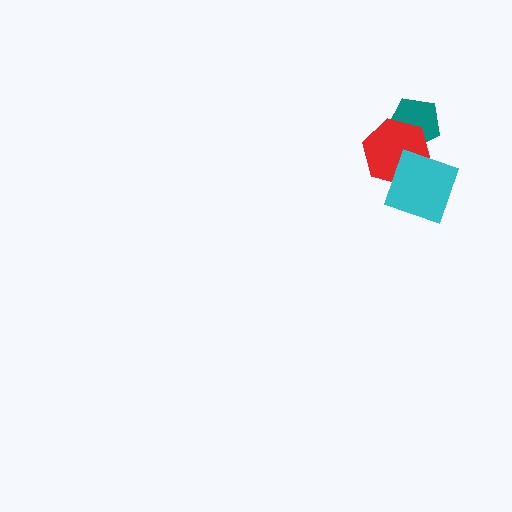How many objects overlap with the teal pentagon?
1 object overlaps with the teal pentagon.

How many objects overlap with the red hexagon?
2 objects overlap with the red hexagon.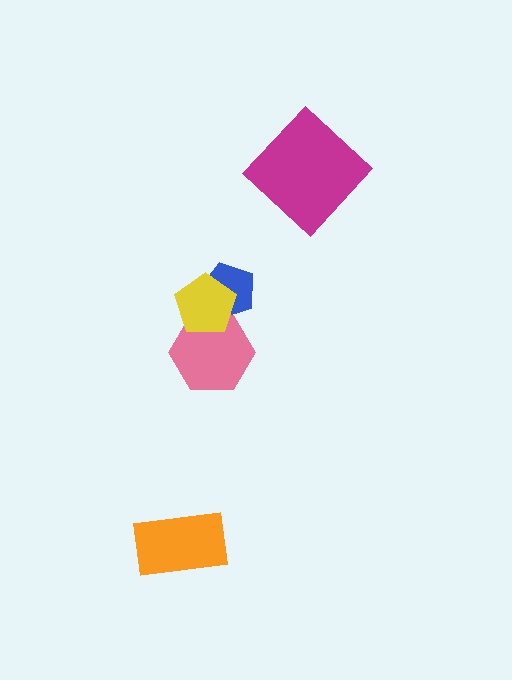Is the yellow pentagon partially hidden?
No, no other shape covers it.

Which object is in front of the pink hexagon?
The yellow pentagon is in front of the pink hexagon.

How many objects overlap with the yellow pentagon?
2 objects overlap with the yellow pentagon.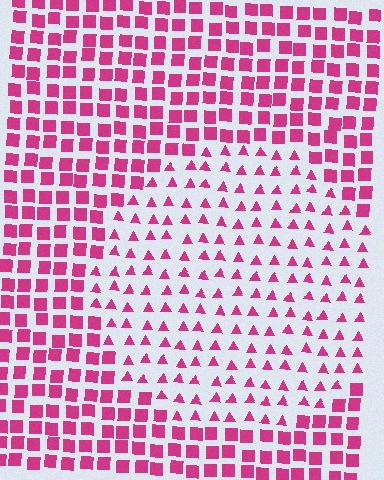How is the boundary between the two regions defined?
The boundary is defined by a change in element shape: triangles inside vs. squares outside. All elements share the same color and spacing.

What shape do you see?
I see a circle.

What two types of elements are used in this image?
The image uses triangles inside the circle region and squares outside it.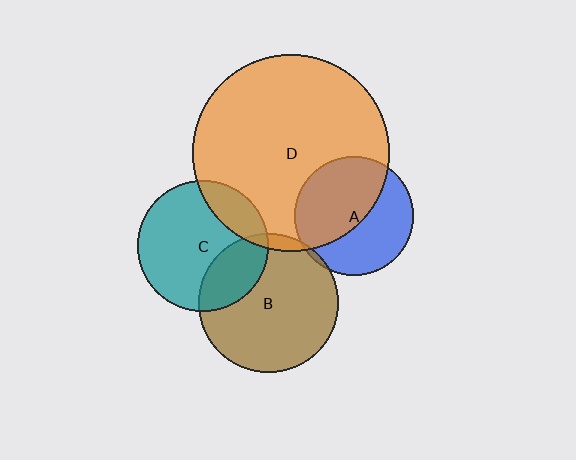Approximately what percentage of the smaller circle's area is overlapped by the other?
Approximately 25%.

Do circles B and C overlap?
Yes.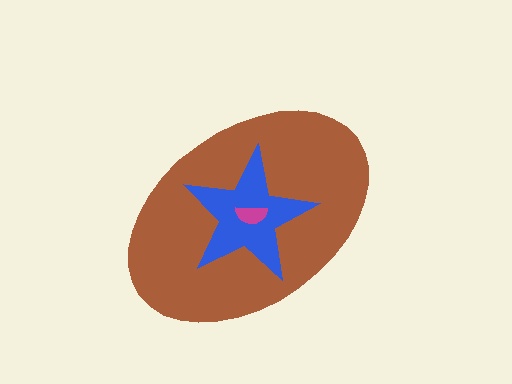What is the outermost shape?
The brown ellipse.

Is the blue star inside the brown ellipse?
Yes.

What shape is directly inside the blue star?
The magenta semicircle.